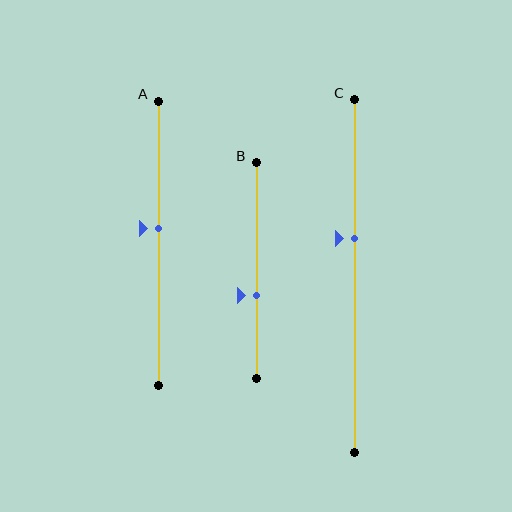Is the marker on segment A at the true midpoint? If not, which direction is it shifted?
No, the marker on segment A is shifted upward by about 5% of the segment length.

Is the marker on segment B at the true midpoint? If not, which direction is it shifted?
No, the marker on segment B is shifted downward by about 11% of the segment length.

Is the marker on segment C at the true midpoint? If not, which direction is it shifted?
No, the marker on segment C is shifted upward by about 11% of the segment length.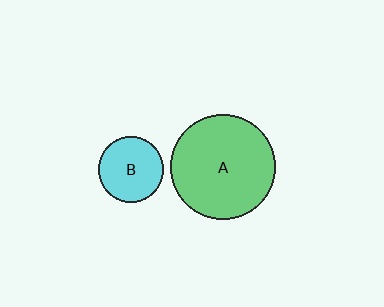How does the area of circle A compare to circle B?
Approximately 2.6 times.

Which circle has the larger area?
Circle A (green).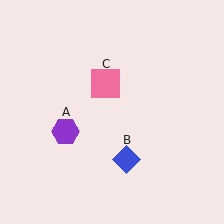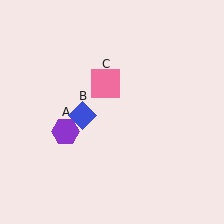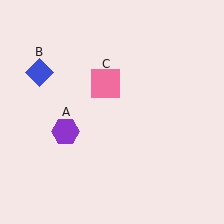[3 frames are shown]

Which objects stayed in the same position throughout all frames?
Purple hexagon (object A) and pink square (object C) remained stationary.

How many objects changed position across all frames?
1 object changed position: blue diamond (object B).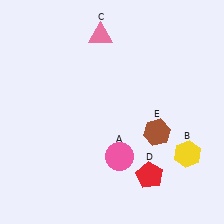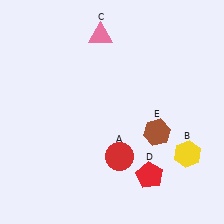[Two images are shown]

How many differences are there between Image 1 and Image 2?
There is 1 difference between the two images.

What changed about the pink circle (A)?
In Image 1, A is pink. In Image 2, it changed to red.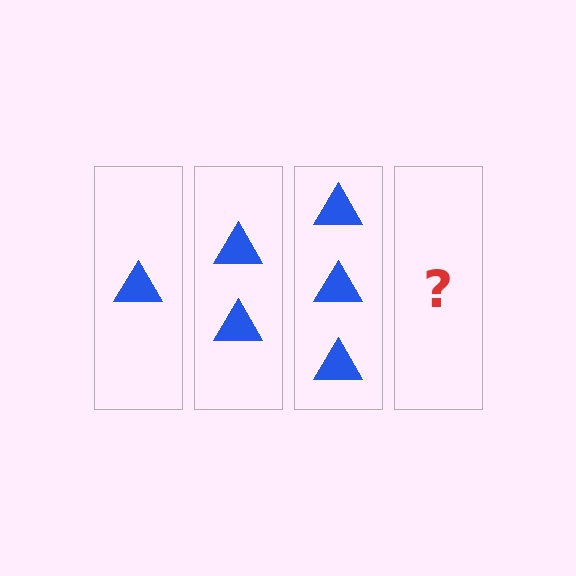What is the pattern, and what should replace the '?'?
The pattern is that each step adds one more triangle. The '?' should be 4 triangles.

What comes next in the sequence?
The next element should be 4 triangles.